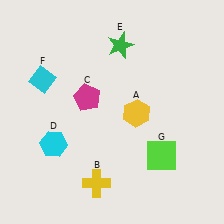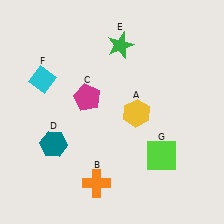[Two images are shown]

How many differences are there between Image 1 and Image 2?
There are 2 differences between the two images.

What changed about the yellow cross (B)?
In Image 1, B is yellow. In Image 2, it changed to orange.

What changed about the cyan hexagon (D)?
In Image 1, D is cyan. In Image 2, it changed to teal.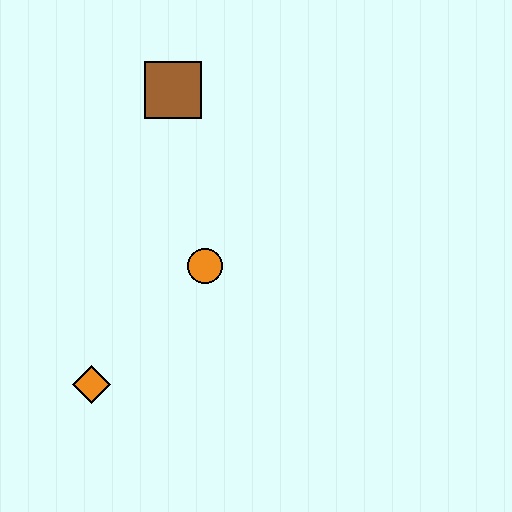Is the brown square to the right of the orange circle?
No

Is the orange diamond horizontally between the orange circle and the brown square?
No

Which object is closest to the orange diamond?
The orange circle is closest to the orange diamond.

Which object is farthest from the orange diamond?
The brown square is farthest from the orange diamond.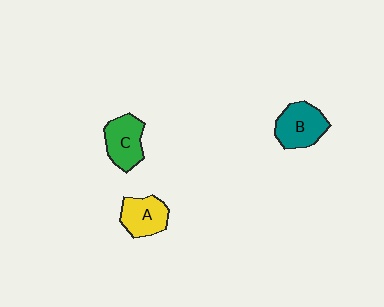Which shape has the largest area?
Shape B (teal).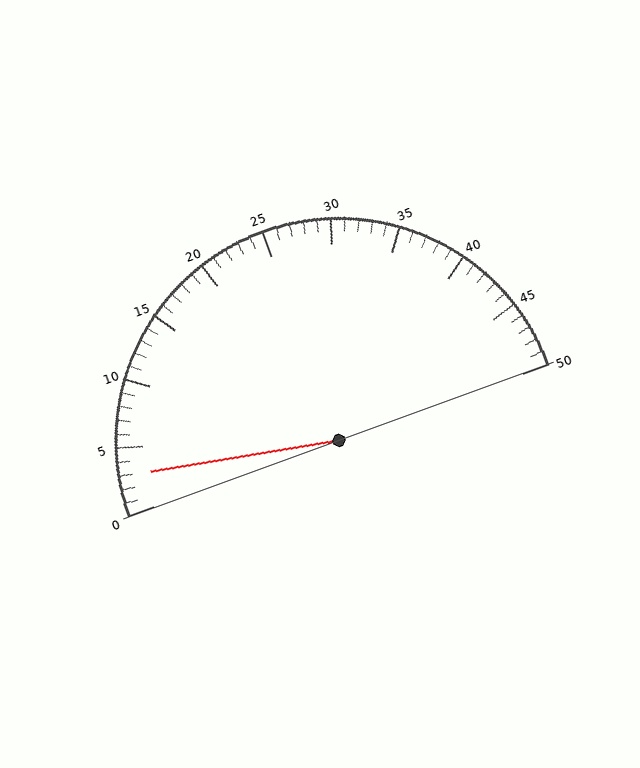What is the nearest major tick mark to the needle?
The nearest major tick mark is 5.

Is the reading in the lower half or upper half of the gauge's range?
The reading is in the lower half of the range (0 to 50).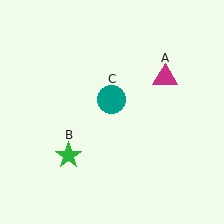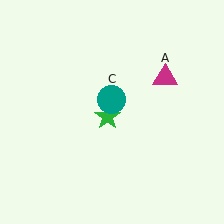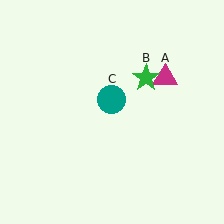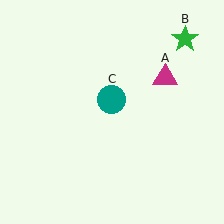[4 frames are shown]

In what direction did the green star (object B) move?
The green star (object B) moved up and to the right.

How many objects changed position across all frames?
1 object changed position: green star (object B).